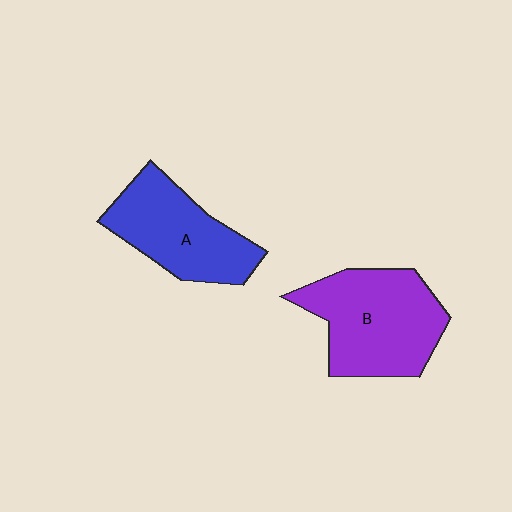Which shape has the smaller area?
Shape A (blue).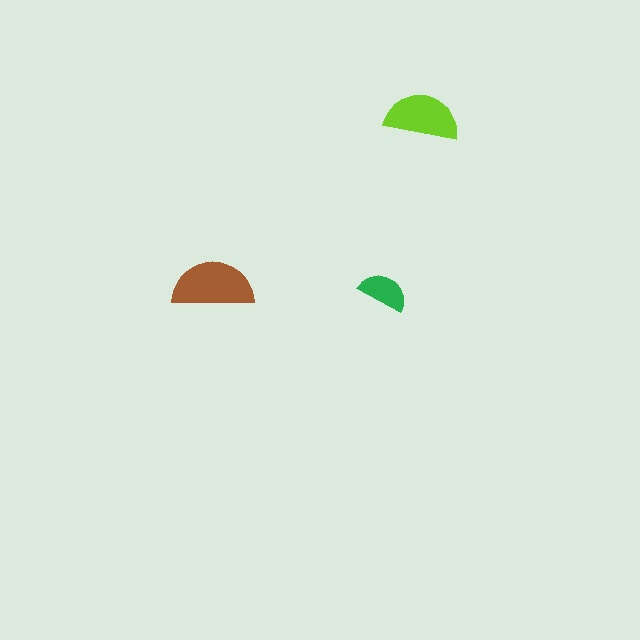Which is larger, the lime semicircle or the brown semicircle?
The brown one.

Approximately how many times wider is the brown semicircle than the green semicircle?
About 1.5 times wider.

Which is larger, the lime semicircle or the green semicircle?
The lime one.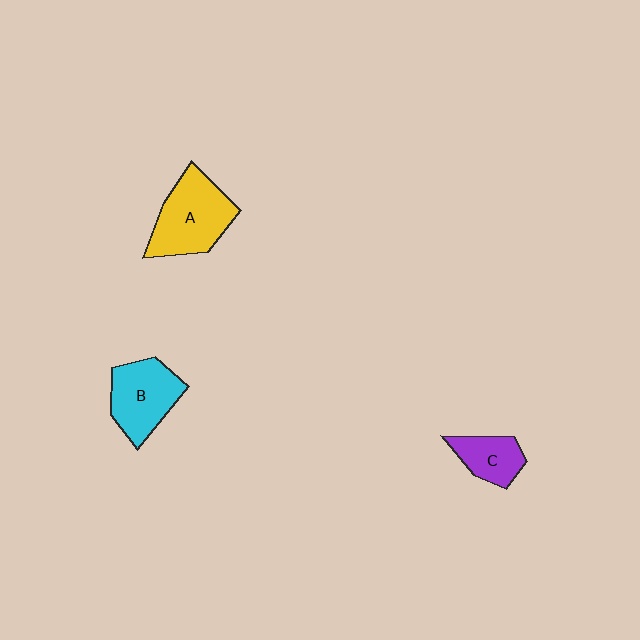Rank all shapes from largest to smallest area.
From largest to smallest: A (yellow), B (cyan), C (purple).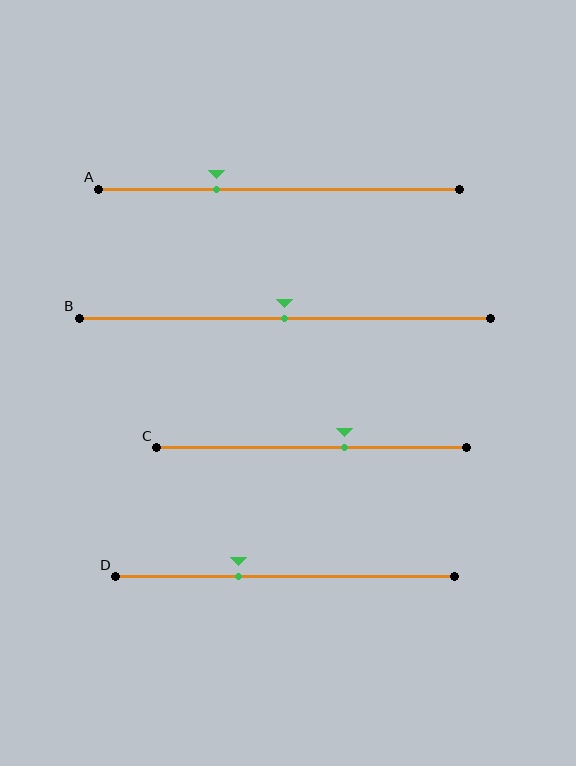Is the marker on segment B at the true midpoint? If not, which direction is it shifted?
Yes, the marker on segment B is at the true midpoint.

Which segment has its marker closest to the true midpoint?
Segment B has its marker closest to the true midpoint.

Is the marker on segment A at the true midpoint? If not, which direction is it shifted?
No, the marker on segment A is shifted to the left by about 17% of the segment length.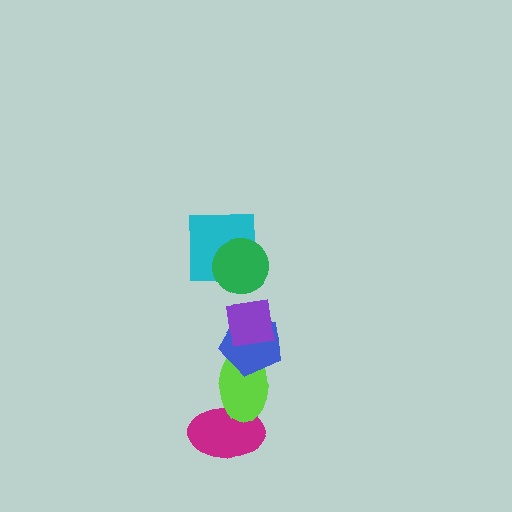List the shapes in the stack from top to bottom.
From top to bottom: the green circle, the cyan square, the purple square, the blue pentagon, the lime ellipse, the magenta ellipse.